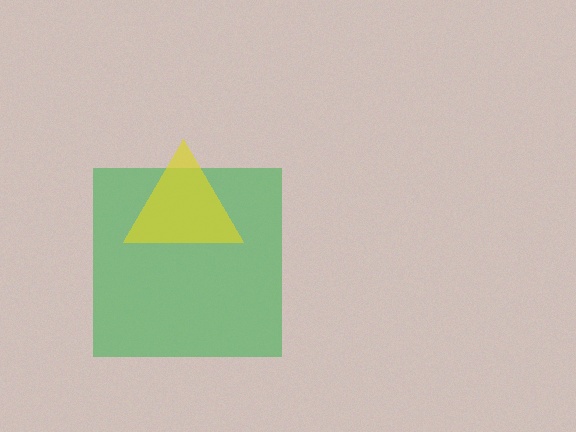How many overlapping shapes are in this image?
There are 2 overlapping shapes in the image.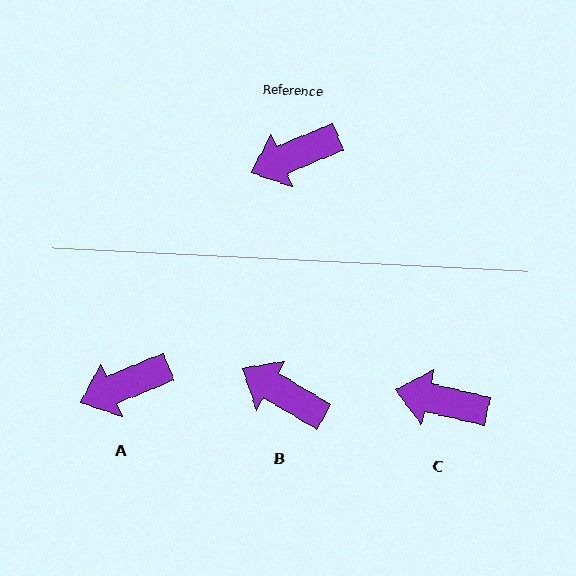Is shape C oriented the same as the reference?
No, it is off by about 36 degrees.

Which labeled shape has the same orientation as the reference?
A.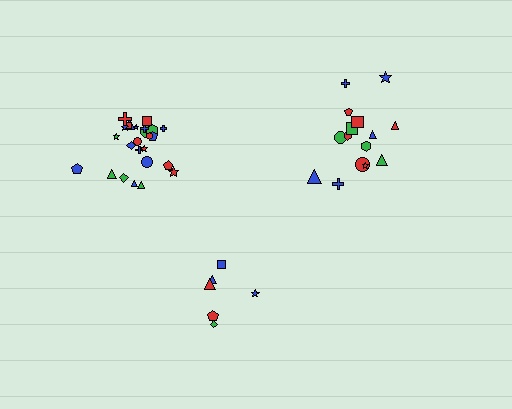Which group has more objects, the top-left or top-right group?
The top-left group.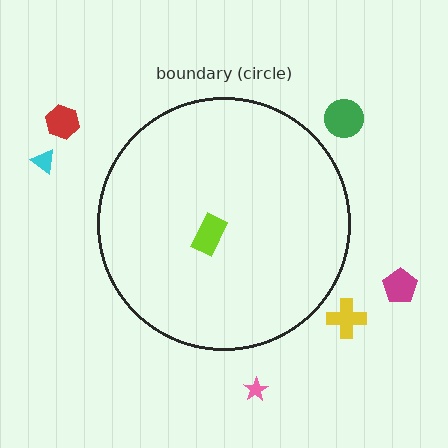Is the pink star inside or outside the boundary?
Outside.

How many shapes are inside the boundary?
1 inside, 6 outside.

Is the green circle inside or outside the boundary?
Outside.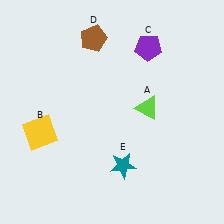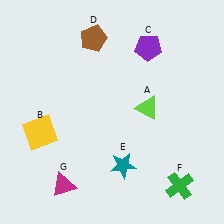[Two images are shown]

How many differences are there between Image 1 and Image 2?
There are 2 differences between the two images.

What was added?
A green cross (F), a magenta triangle (G) were added in Image 2.